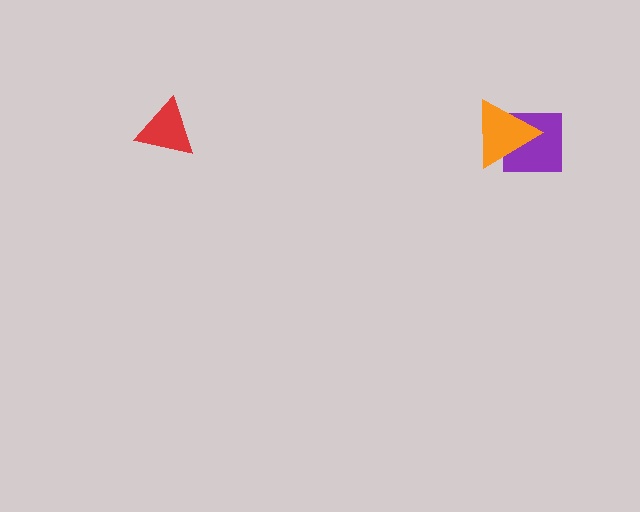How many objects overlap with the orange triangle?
1 object overlaps with the orange triangle.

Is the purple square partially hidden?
Yes, it is partially covered by another shape.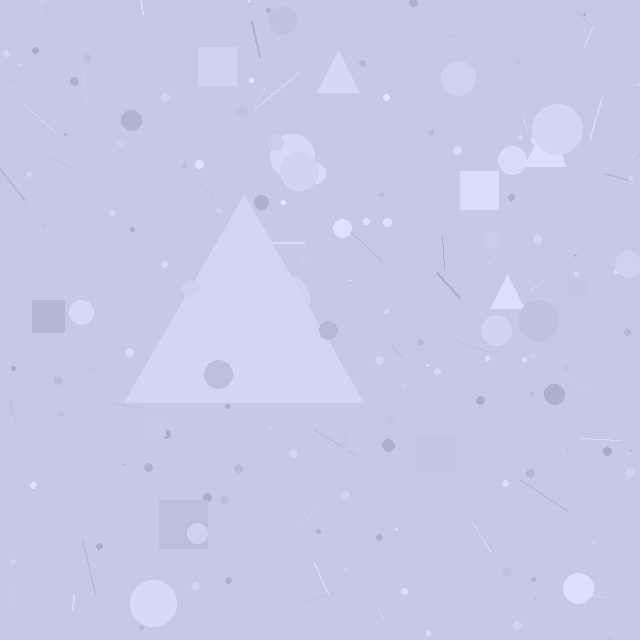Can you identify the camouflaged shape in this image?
The camouflaged shape is a triangle.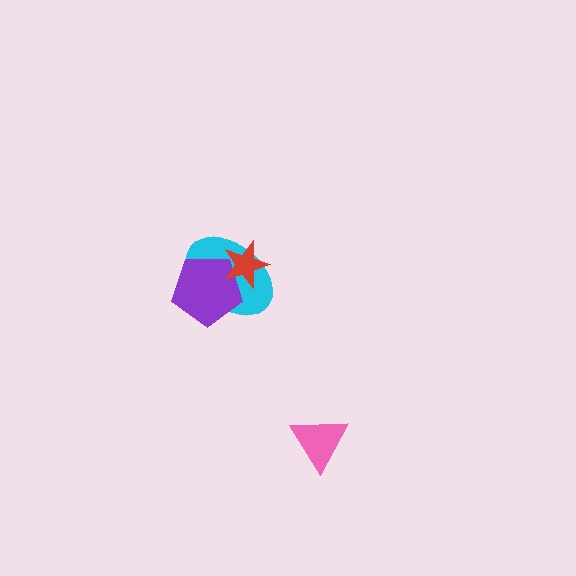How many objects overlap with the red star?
2 objects overlap with the red star.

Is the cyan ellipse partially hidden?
Yes, it is partially covered by another shape.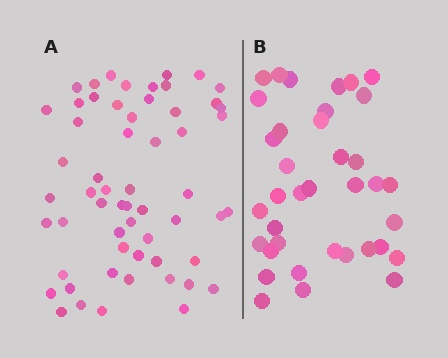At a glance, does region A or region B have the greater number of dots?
Region A (the left region) has more dots.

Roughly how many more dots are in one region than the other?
Region A has approximately 20 more dots than region B.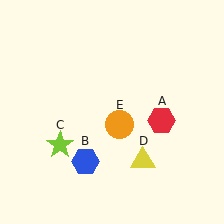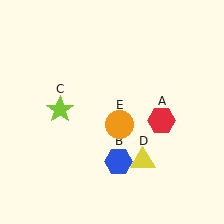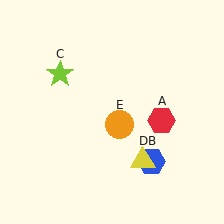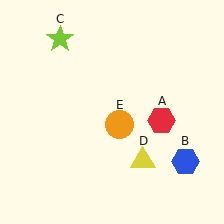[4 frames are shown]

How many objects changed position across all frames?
2 objects changed position: blue hexagon (object B), lime star (object C).